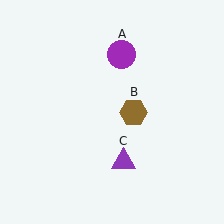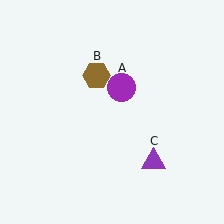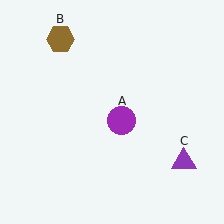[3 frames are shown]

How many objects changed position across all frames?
3 objects changed position: purple circle (object A), brown hexagon (object B), purple triangle (object C).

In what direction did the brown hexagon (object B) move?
The brown hexagon (object B) moved up and to the left.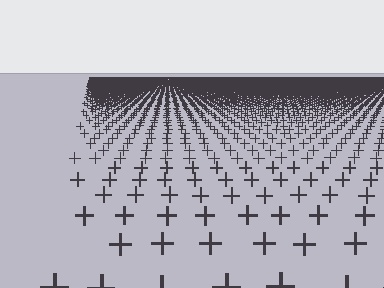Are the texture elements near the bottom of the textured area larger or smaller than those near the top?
Larger. Near the bottom, elements are closer to the viewer and appear at a bigger on-screen size.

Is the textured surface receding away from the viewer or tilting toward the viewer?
The surface is receding away from the viewer. Texture elements get smaller and denser toward the top.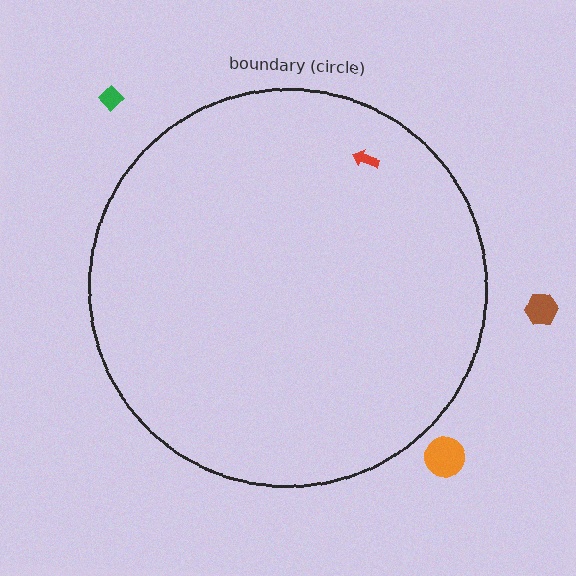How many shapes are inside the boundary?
1 inside, 3 outside.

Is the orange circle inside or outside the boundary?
Outside.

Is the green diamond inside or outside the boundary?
Outside.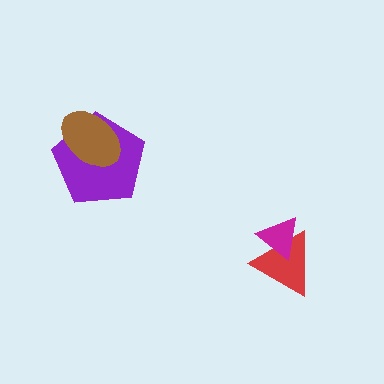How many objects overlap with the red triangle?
1 object overlaps with the red triangle.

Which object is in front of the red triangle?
The magenta triangle is in front of the red triangle.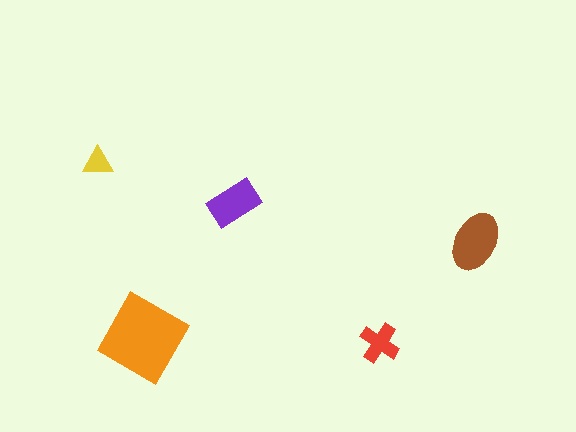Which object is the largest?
The orange square.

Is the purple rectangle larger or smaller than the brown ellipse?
Smaller.